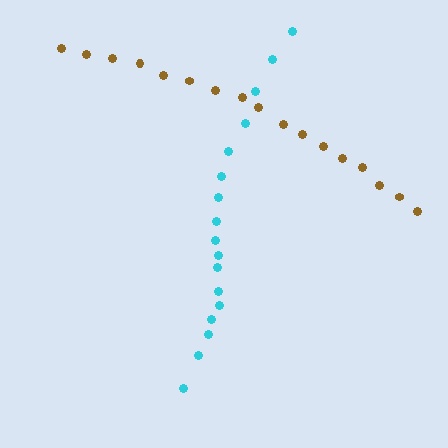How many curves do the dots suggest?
There are 2 distinct paths.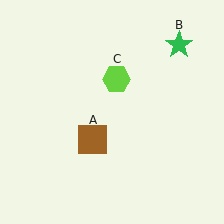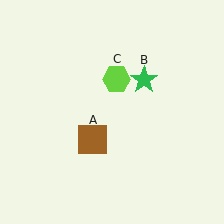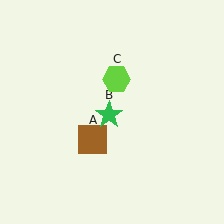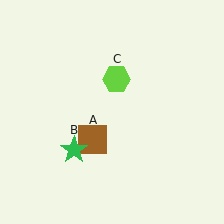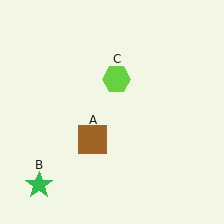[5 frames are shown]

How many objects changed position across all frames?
1 object changed position: green star (object B).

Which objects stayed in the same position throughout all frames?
Brown square (object A) and lime hexagon (object C) remained stationary.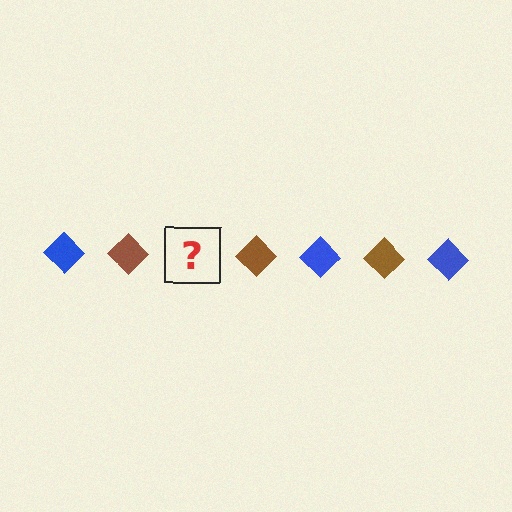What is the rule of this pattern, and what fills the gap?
The rule is that the pattern cycles through blue, brown diamonds. The gap should be filled with a blue diamond.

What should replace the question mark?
The question mark should be replaced with a blue diamond.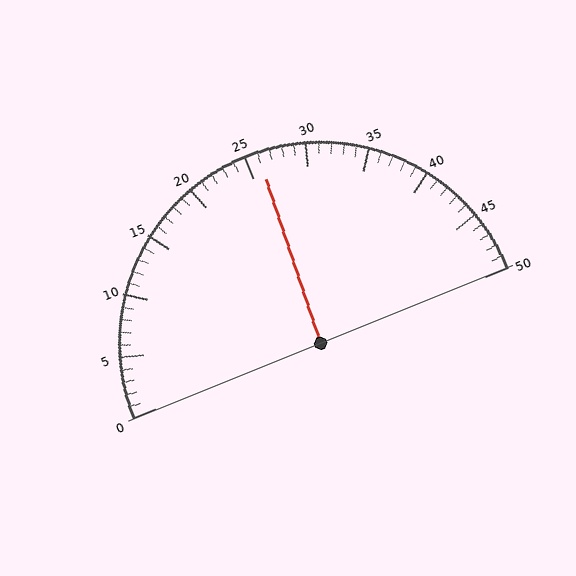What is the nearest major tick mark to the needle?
The nearest major tick mark is 25.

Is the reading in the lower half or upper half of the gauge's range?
The reading is in the upper half of the range (0 to 50).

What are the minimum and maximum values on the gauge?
The gauge ranges from 0 to 50.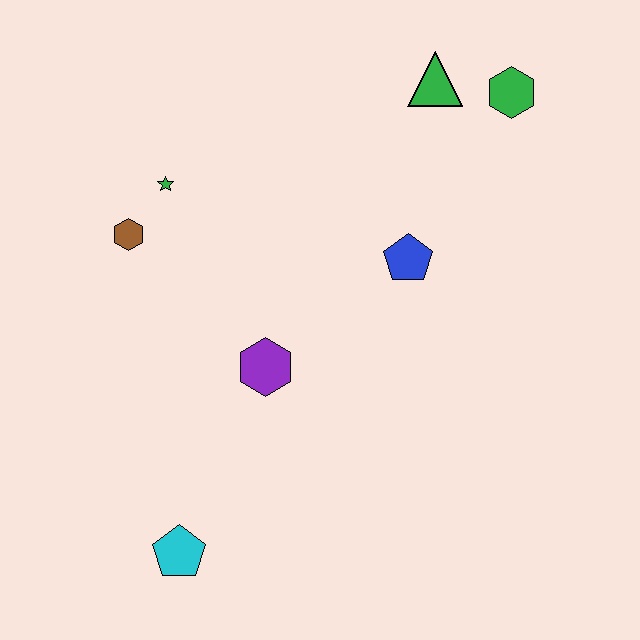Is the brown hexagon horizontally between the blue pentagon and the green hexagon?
No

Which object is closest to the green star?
The brown hexagon is closest to the green star.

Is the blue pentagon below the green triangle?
Yes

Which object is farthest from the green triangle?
The cyan pentagon is farthest from the green triangle.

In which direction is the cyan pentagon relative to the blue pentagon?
The cyan pentagon is below the blue pentagon.